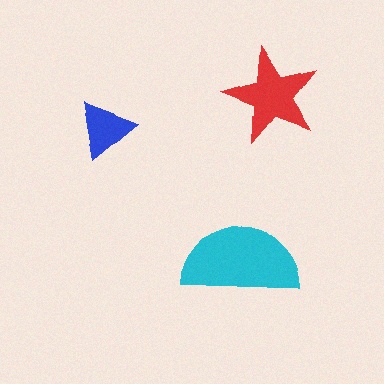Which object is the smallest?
The blue triangle.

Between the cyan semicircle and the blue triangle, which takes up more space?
The cyan semicircle.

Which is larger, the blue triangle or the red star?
The red star.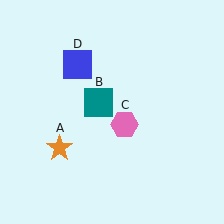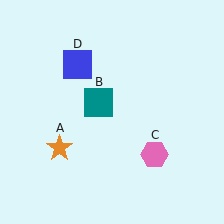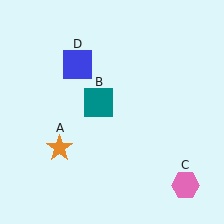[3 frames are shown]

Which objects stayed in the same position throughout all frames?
Orange star (object A) and teal square (object B) and blue square (object D) remained stationary.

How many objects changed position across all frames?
1 object changed position: pink hexagon (object C).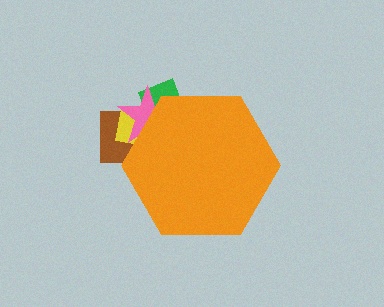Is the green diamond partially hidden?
Yes, the green diamond is partially hidden behind the orange hexagon.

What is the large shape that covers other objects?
An orange hexagon.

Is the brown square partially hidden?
Yes, the brown square is partially hidden behind the orange hexagon.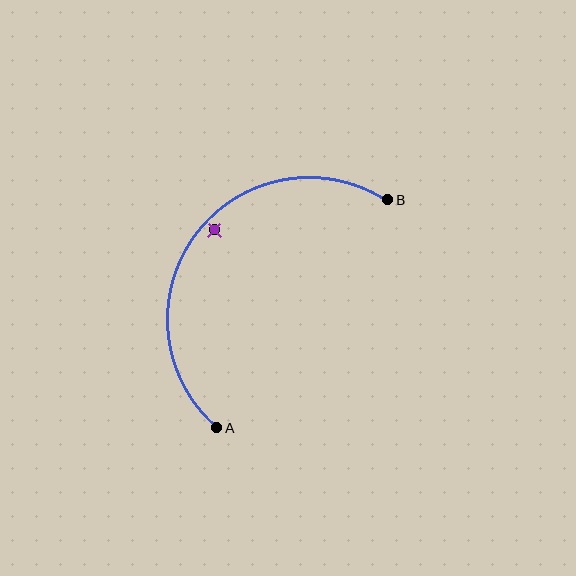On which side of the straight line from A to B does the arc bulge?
The arc bulges above and to the left of the straight line connecting A and B.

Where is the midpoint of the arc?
The arc midpoint is the point on the curve farthest from the straight line joining A and B. It sits above and to the left of that line.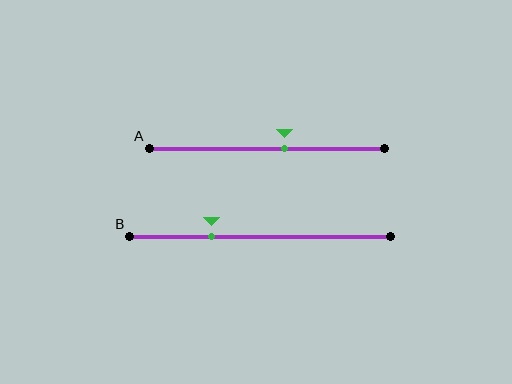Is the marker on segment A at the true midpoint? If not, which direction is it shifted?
No, the marker on segment A is shifted to the right by about 8% of the segment length.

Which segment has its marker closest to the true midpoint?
Segment A has its marker closest to the true midpoint.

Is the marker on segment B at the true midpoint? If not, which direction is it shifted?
No, the marker on segment B is shifted to the left by about 19% of the segment length.